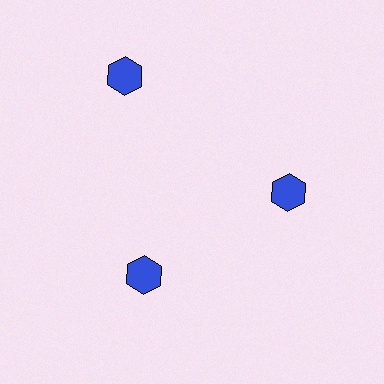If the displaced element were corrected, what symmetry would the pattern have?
It would have 3-fold rotational symmetry — the pattern would map onto itself every 120 degrees.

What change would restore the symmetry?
The symmetry would be restored by moving it inward, back onto the ring so that all 3 hexagons sit at equal angles and equal distance from the center.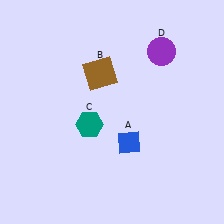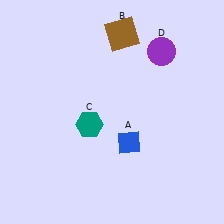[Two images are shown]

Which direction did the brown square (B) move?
The brown square (B) moved up.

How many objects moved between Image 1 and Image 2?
1 object moved between the two images.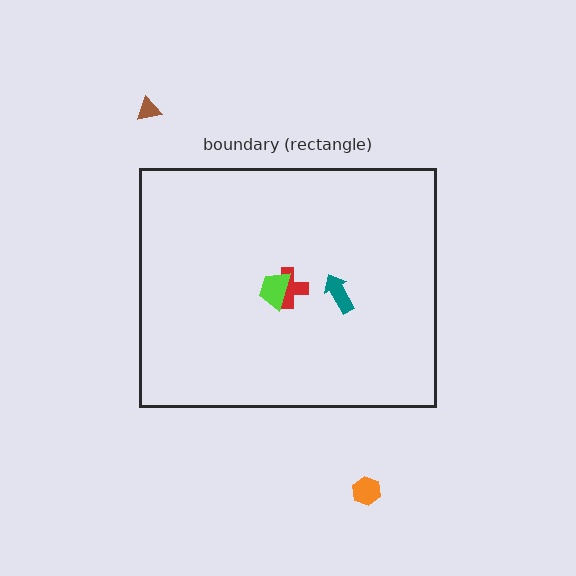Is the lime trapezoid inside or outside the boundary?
Inside.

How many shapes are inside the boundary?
3 inside, 2 outside.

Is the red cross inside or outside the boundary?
Inside.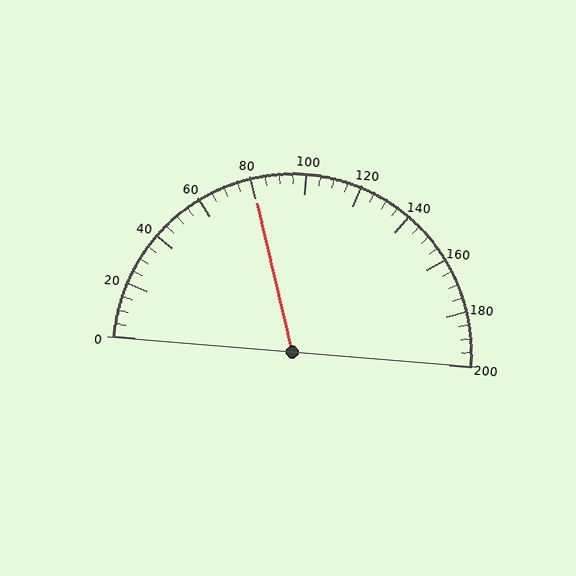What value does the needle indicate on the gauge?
The needle indicates approximately 80.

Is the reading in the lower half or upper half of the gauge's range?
The reading is in the lower half of the range (0 to 200).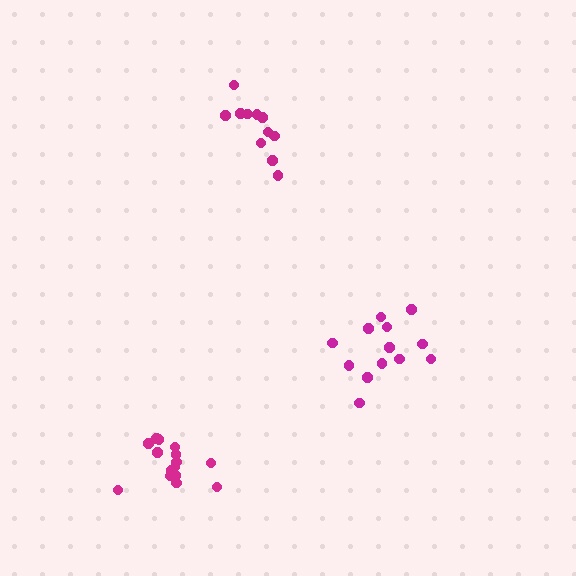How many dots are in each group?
Group 1: 11 dots, Group 2: 15 dots, Group 3: 13 dots (39 total).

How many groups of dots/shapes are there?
There are 3 groups.